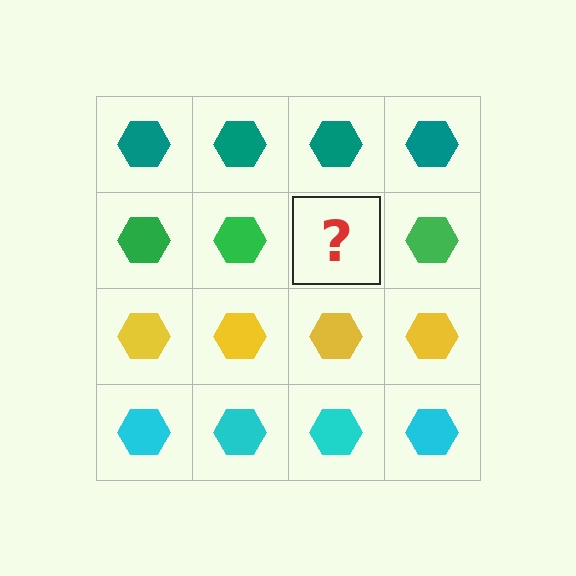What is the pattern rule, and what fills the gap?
The rule is that each row has a consistent color. The gap should be filled with a green hexagon.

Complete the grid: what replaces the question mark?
The question mark should be replaced with a green hexagon.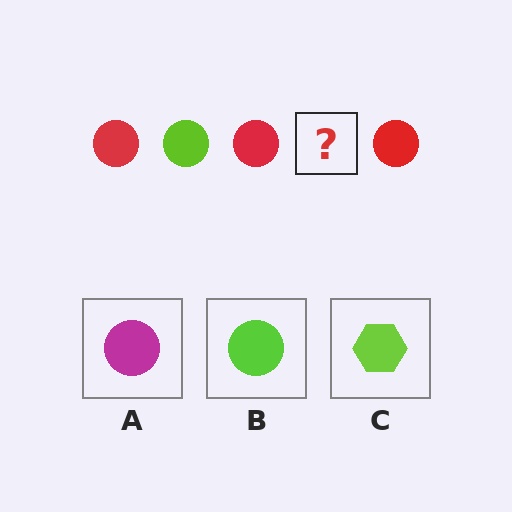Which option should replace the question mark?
Option B.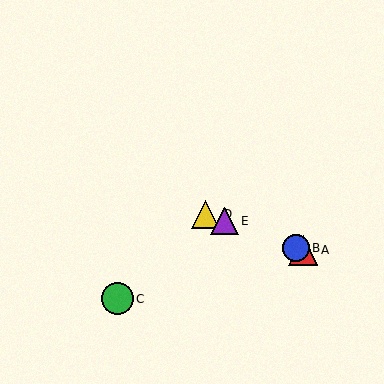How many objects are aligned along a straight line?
4 objects (A, B, D, E) are aligned along a straight line.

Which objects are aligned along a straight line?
Objects A, B, D, E are aligned along a straight line.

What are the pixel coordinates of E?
Object E is at (225, 221).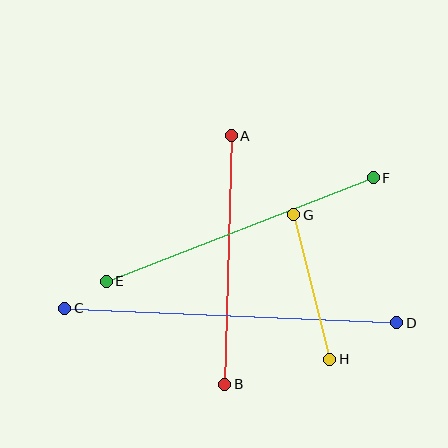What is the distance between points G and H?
The distance is approximately 149 pixels.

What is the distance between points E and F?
The distance is approximately 286 pixels.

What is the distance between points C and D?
The distance is approximately 333 pixels.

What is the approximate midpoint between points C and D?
The midpoint is at approximately (231, 316) pixels.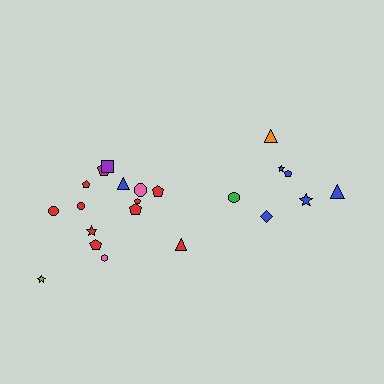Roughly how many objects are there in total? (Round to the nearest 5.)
Roughly 20 objects in total.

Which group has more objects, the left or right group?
The left group.